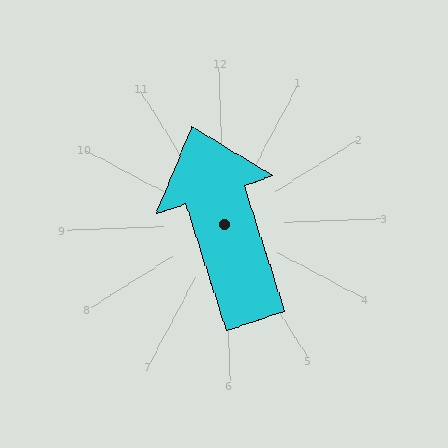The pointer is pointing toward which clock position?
Roughly 11 o'clock.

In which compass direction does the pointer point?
North.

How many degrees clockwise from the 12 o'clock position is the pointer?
Approximately 344 degrees.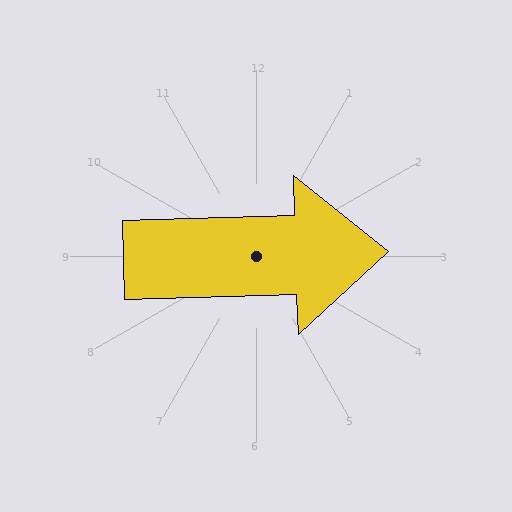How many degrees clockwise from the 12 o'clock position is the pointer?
Approximately 88 degrees.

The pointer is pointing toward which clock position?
Roughly 3 o'clock.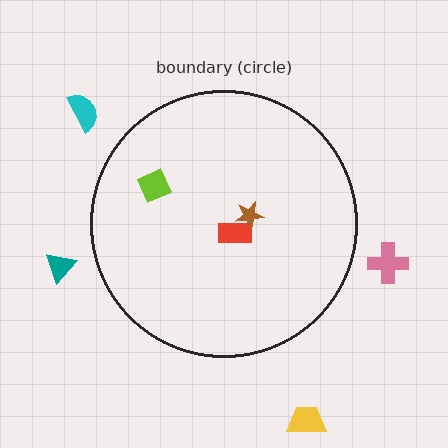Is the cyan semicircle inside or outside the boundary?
Outside.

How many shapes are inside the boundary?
3 inside, 4 outside.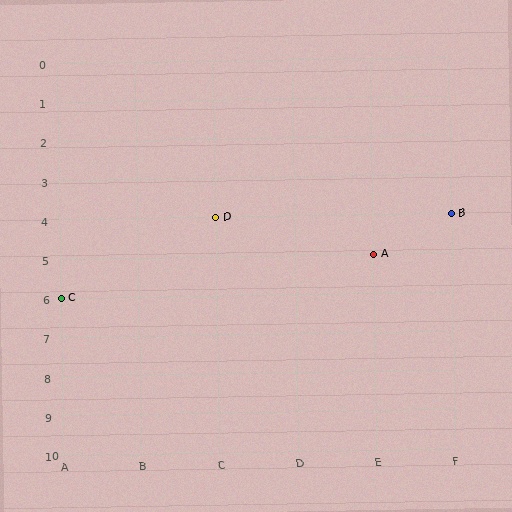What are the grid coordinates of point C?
Point C is at grid coordinates (A, 6).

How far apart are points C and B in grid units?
Points C and B are 5 columns and 2 rows apart (about 5.4 grid units diagonally).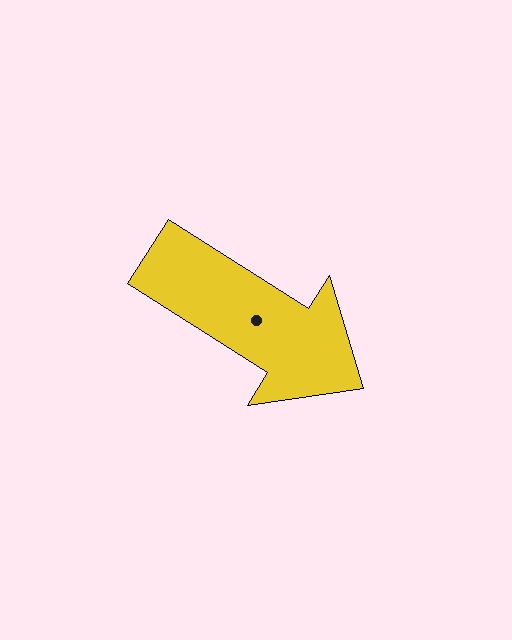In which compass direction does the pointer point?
Southeast.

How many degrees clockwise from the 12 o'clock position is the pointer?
Approximately 122 degrees.